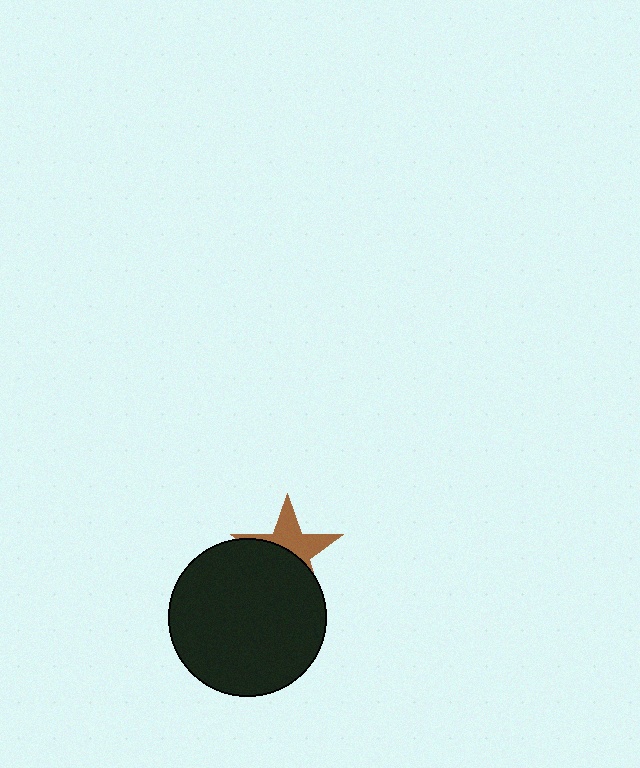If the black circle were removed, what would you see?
You would see the complete brown star.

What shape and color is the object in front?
The object in front is a black circle.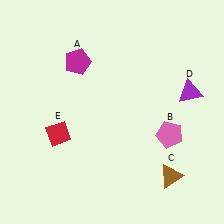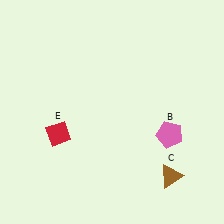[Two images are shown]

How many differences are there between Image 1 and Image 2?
There are 2 differences between the two images.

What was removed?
The purple triangle (D), the magenta pentagon (A) were removed in Image 2.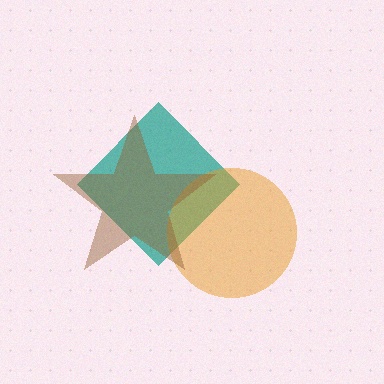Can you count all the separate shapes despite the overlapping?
Yes, there are 3 separate shapes.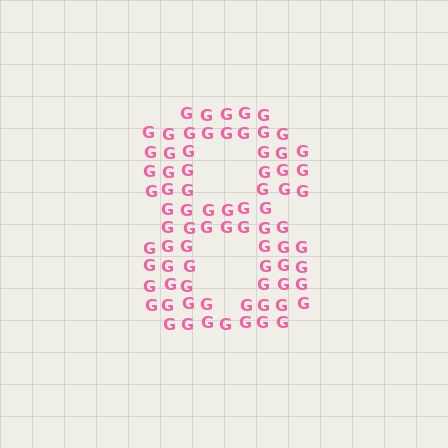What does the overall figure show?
The overall figure shows the digit 8.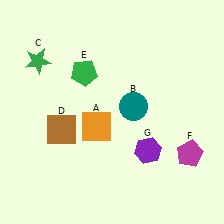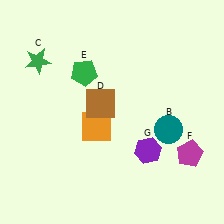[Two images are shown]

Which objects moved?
The objects that moved are: the teal circle (B), the brown square (D).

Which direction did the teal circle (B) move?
The teal circle (B) moved right.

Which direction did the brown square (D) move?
The brown square (D) moved right.